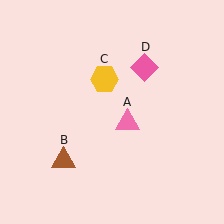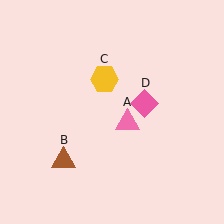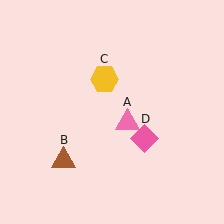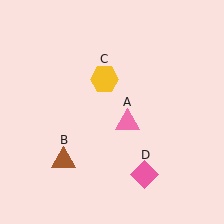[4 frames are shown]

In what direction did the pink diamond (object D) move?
The pink diamond (object D) moved down.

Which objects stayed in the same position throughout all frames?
Pink triangle (object A) and brown triangle (object B) and yellow hexagon (object C) remained stationary.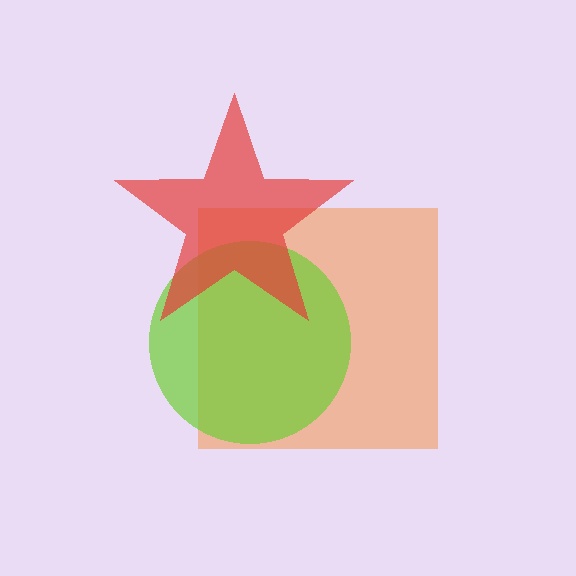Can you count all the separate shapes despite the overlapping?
Yes, there are 3 separate shapes.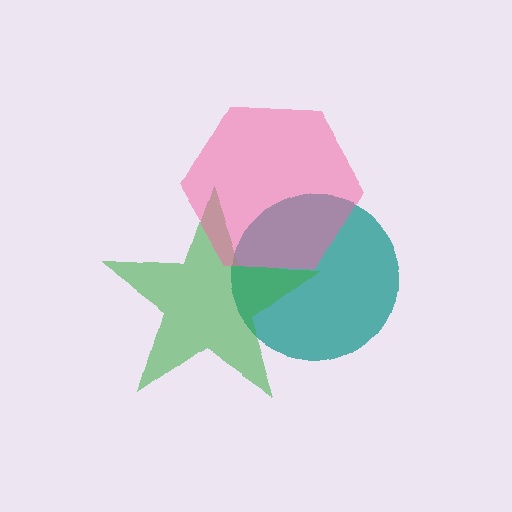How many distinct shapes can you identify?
There are 3 distinct shapes: a teal circle, a green star, a pink hexagon.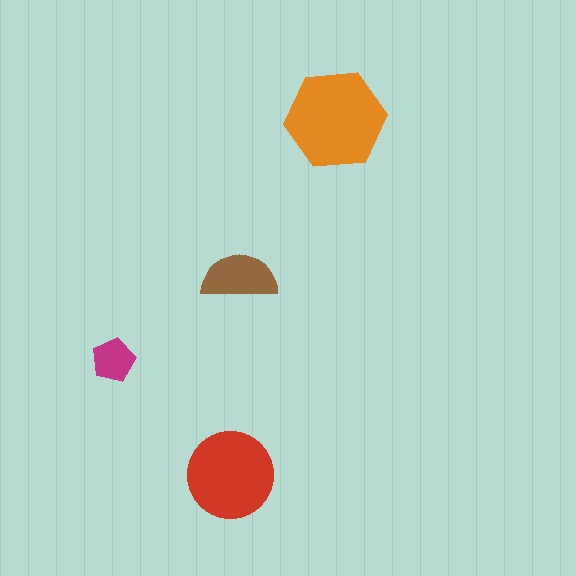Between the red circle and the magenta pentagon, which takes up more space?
The red circle.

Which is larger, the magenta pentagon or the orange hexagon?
The orange hexagon.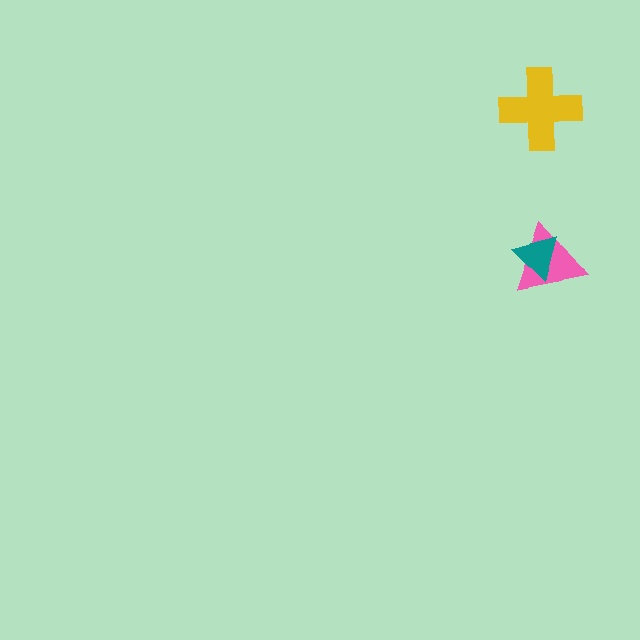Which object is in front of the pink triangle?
The teal triangle is in front of the pink triangle.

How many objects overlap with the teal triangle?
1 object overlaps with the teal triangle.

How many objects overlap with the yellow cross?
0 objects overlap with the yellow cross.